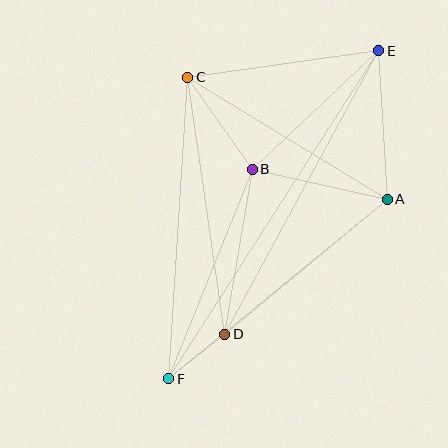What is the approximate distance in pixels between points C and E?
The distance between C and E is approximately 193 pixels.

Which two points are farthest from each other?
Points E and F are farthest from each other.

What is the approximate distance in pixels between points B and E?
The distance between B and E is approximately 173 pixels.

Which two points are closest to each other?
Points D and F are closest to each other.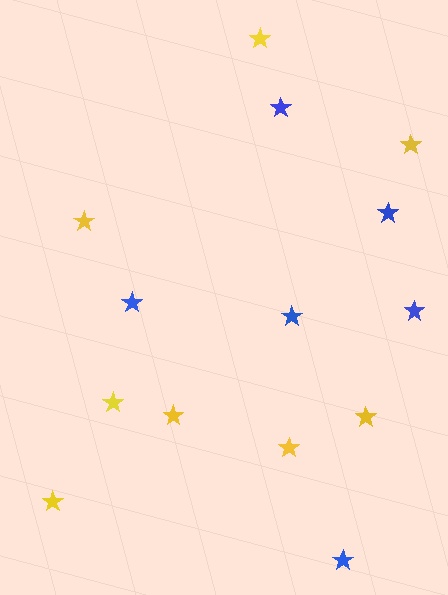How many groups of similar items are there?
There are 2 groups: one group of blue stars (6) and one group of yellow stars (8).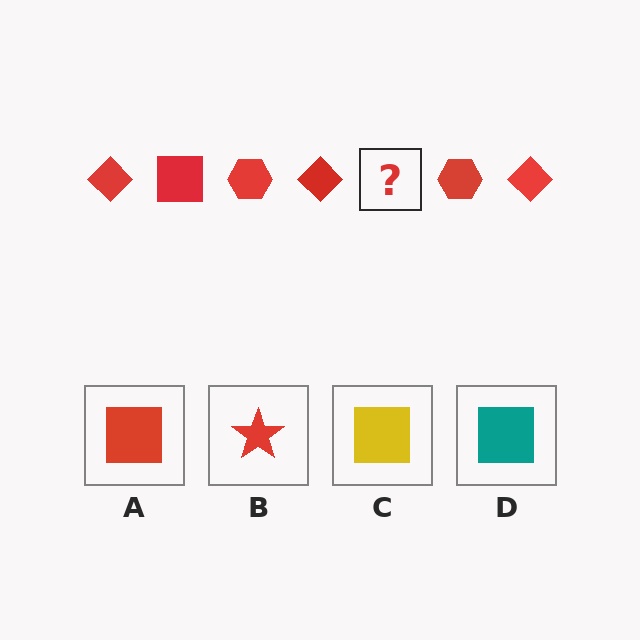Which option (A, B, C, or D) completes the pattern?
A.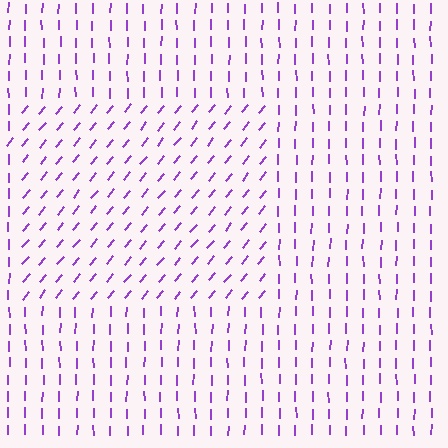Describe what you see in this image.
The image is filled with small purple line segments. A rectangle region in the image has lines oriented differently from the surrounding lines, creating a visible texture boundary.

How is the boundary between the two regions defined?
The boundary is defined purely by a change in line orientation (approximately 39 degrees difference). All lines are the same color and thickness.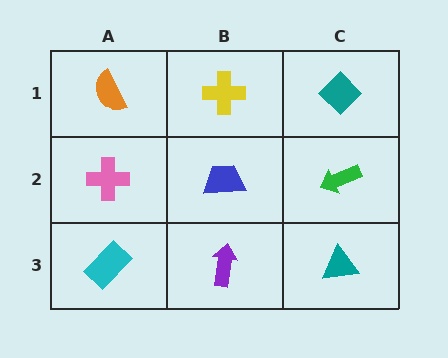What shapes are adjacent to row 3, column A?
A pink cross (row 2, column A), a purple arrow (row 3, column B).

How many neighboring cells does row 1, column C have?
2.